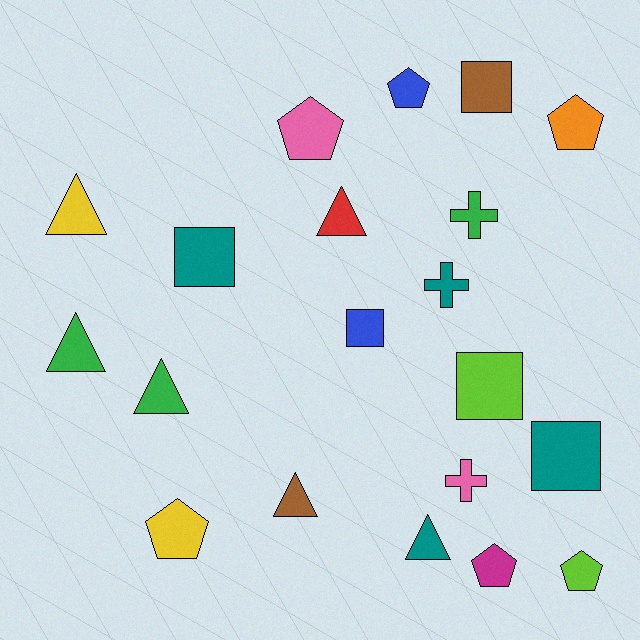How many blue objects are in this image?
There are 2 blue objects.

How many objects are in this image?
There are 20 objects.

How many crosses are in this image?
There are 3 crosses.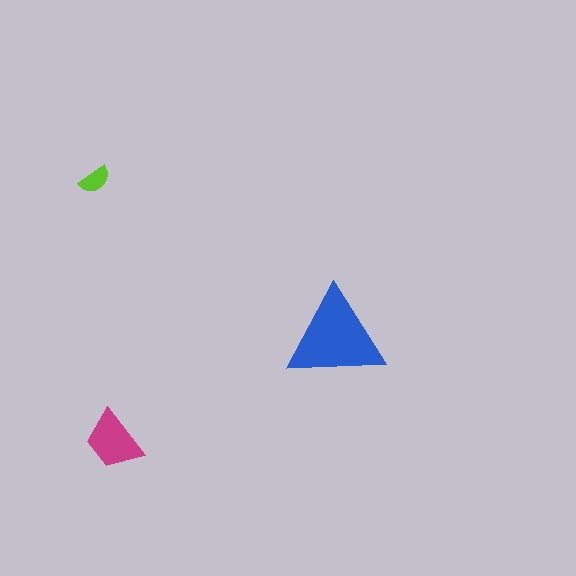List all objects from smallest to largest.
The lime semicircle, the magenta trapezoid, the blue triangle.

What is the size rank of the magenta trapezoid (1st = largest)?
2nd.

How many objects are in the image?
There are 3 objects in the image.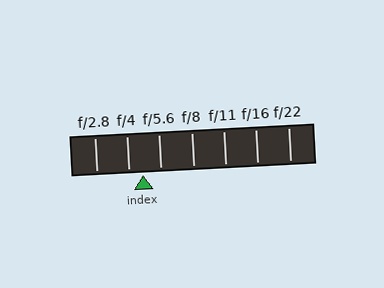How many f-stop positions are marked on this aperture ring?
There are 7 f-stop positions marked.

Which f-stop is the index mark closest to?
The index mark is closest to f/4.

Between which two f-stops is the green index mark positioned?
The index mark is between f/4 and f/5.6.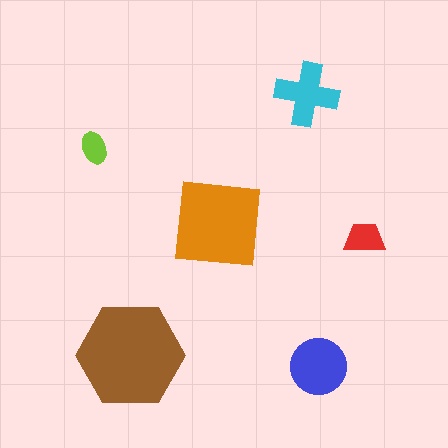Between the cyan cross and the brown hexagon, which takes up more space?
The brown hexagon.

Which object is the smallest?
The lime ellipse.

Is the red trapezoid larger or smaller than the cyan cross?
Smaller.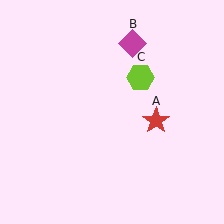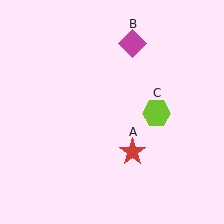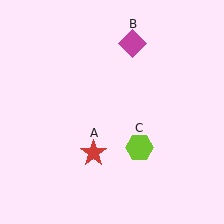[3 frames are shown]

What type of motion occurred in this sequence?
The red star (object A), lime hexagon (object C) rotated clockwise around the center of the scene.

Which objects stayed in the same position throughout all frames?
Magenta diamond (object B) remained stationary.